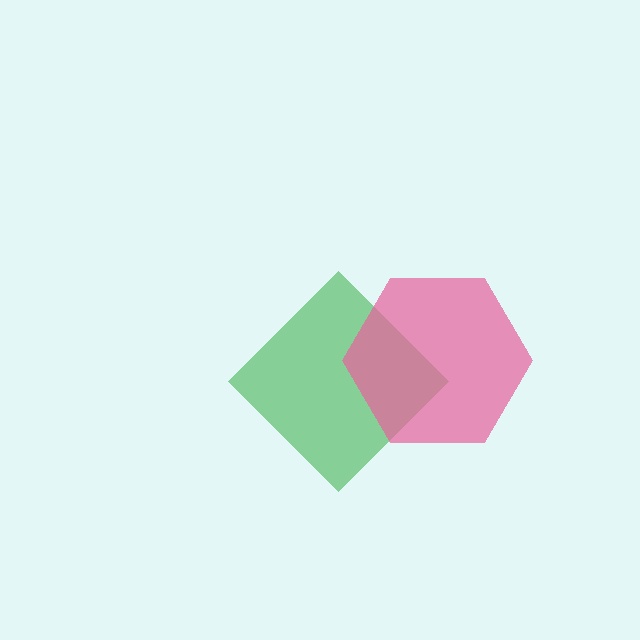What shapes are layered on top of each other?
The layered shapes are: a green diamond, a pink hexagon.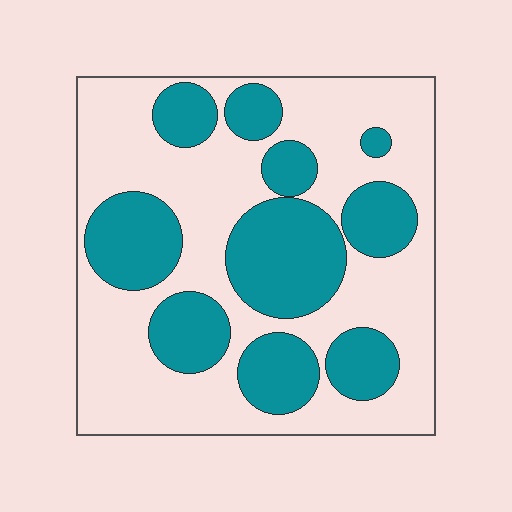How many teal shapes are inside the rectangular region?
10.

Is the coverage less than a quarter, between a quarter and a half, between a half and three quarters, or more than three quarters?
Between a quarter and a half.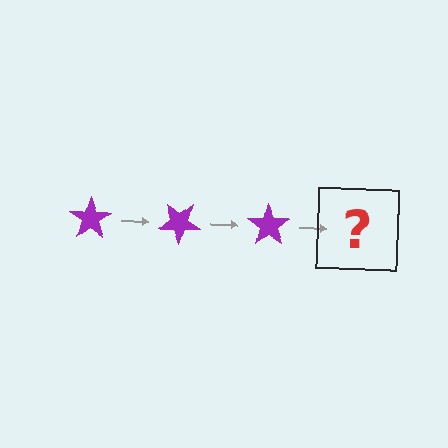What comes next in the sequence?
The next element should be a purple star rotated 105 degrees.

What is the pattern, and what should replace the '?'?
The pattern is that the star rotates 35 degrees each step. The '?' should be a purple star rotated 105 degrees.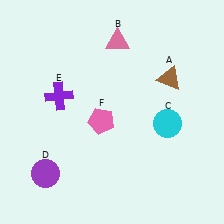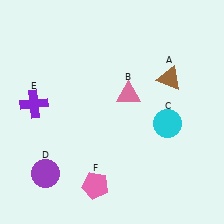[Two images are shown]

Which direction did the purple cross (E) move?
The purple cross (E) moved left.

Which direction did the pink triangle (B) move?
The pink triangle (B) moved down.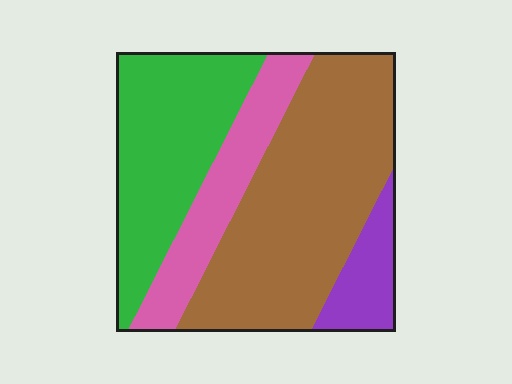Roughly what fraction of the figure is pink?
Pink takes up about one sixth (1/6) of the figure.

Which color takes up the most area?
Brown, at roughly 45%.